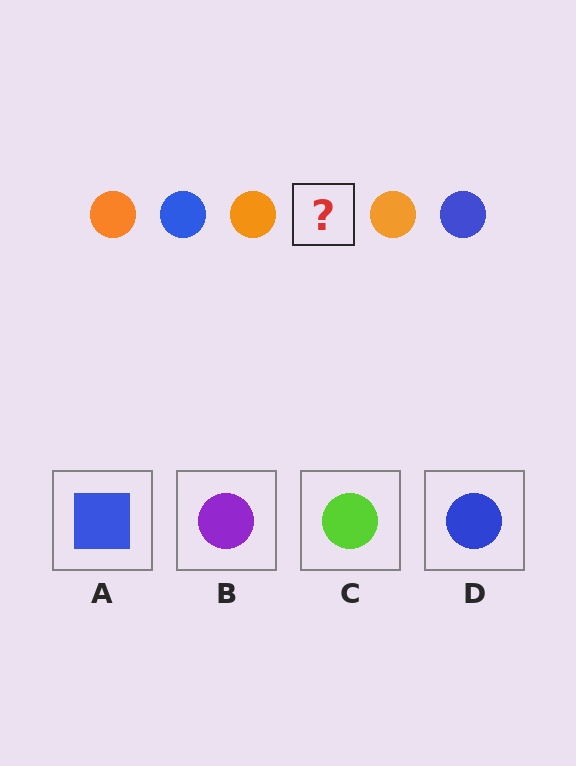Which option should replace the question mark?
Option D.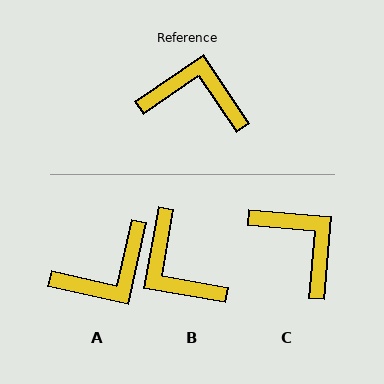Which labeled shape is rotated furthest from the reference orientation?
A, about 137 degrees away.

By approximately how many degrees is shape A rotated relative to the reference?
Approximately 137 degrees clockwise.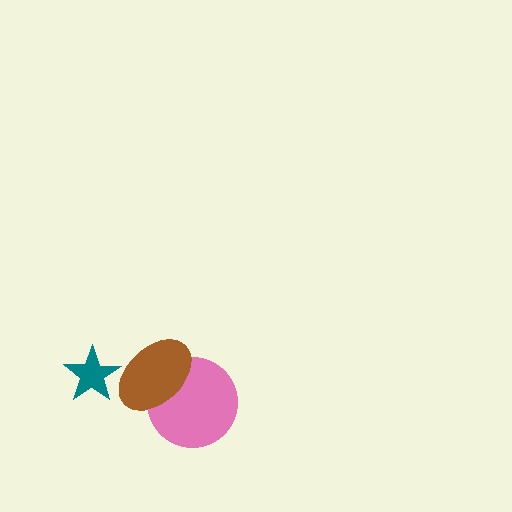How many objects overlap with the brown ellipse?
2 objects overlap with the brown ellipse.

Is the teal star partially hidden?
Yes, it is partially covered by another shape.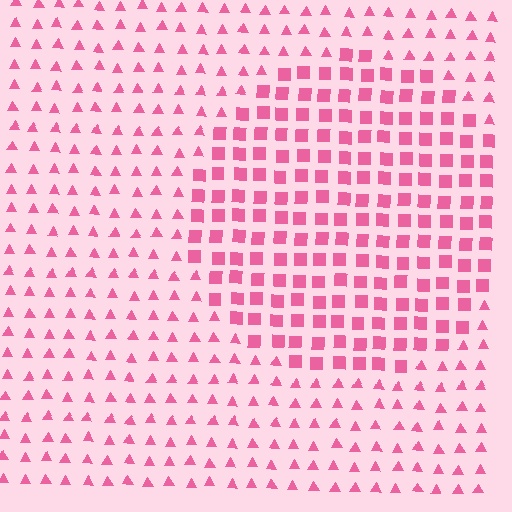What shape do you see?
I see a circle.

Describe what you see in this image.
The image is filled with small pink elements arranged in a uniform grid. A circle-shaped region contains squares, while the surrounding area contains triangles. The boundary is defined purely by the change in element shape.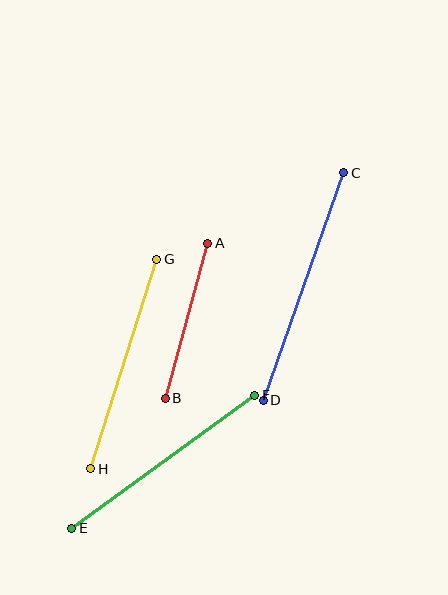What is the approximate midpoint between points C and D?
The midpoint is at approximately (303, 287) pixels.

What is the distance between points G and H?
The distance is approximately 220 pixels.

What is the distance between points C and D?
The distance is approximately 241 pixels.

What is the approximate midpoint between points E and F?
The midpoint is at approximately (163, 462) pixels.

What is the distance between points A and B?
The distance is approximately 161 pixels.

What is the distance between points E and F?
The distance is approximately 226 pixels.